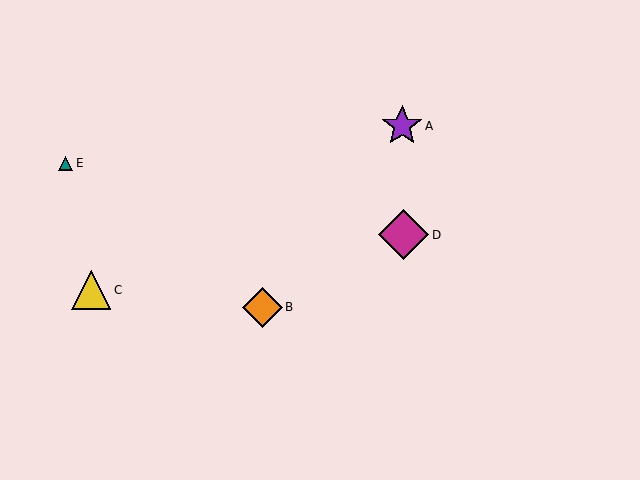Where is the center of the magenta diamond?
The center of the magenta diamond is at (404, 235).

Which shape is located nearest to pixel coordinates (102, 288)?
The yellow triangle (labeled C) at (91, 290) is nearest to that location.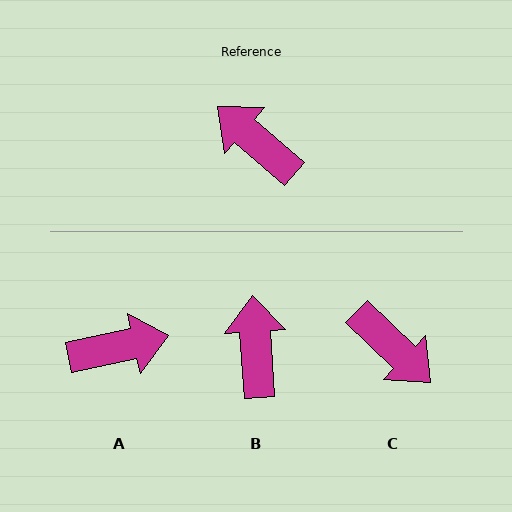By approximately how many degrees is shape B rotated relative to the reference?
Approximately 45 degrees clockwise.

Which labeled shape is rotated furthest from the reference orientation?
C, about 177 degrees away.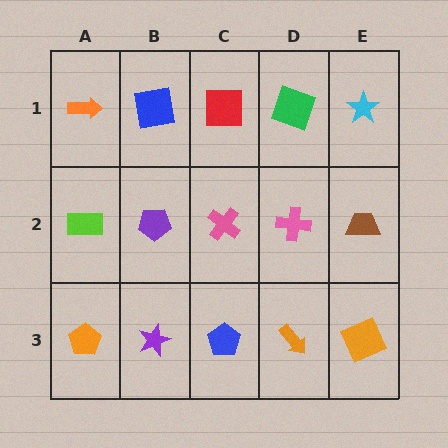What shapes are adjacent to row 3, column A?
A lime rectangle (row 2, column A), a purple star (row 3, column B).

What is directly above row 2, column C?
A red square.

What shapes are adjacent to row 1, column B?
A purple pentagon (row 2, column B), an orange arrow (row 1, column A), a red square (row 1, column C).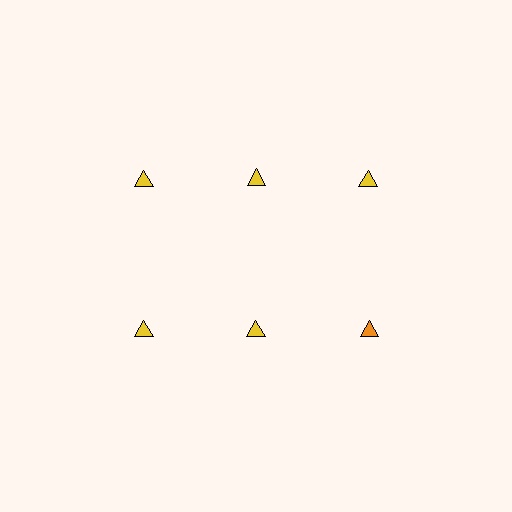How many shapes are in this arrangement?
There are 6 shapes arranged in a grid pattern.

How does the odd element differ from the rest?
It has a different color: orange instead of yellow.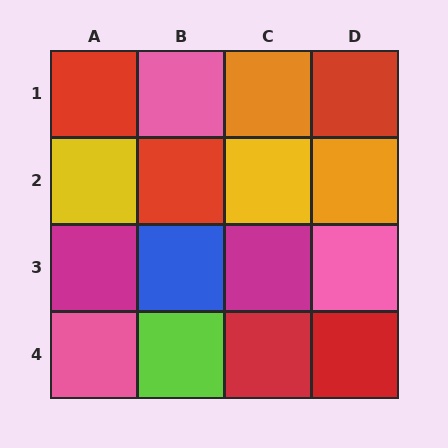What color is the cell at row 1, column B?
Pink.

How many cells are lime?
1 cell is lime.